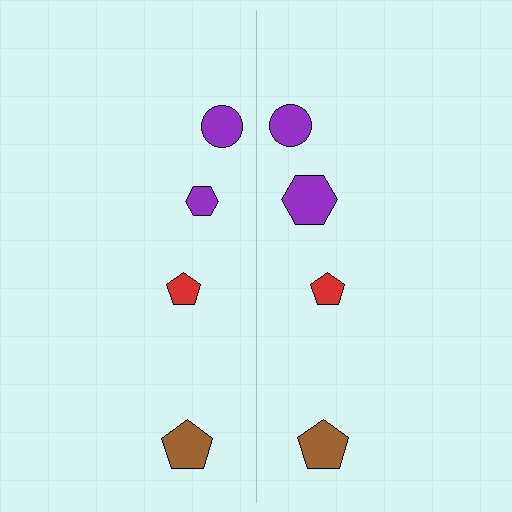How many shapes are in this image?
There are 8 shapes in this image.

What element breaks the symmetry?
The purple hexagon on the right side has a different size than its mirror counterpart.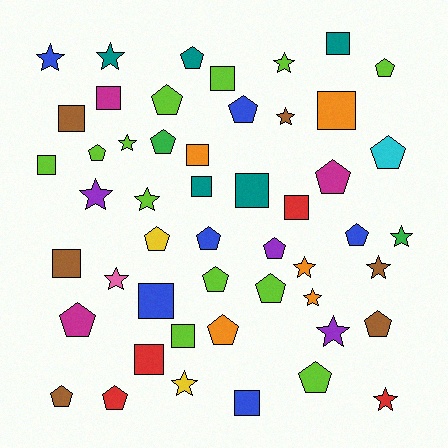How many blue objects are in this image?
There are 6 blue objects.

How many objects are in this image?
There are 50 objects.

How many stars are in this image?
There are 15 stars.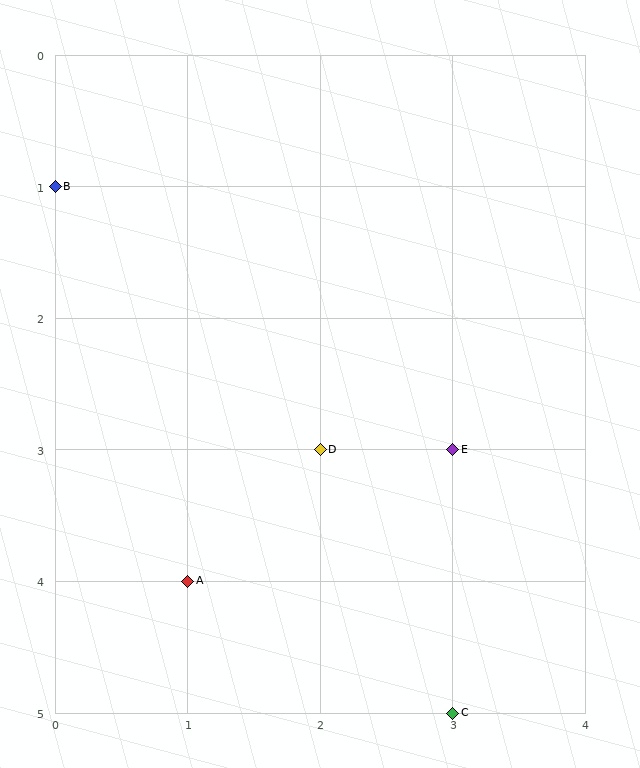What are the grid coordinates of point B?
Point B is at grid coordinates (0, 1).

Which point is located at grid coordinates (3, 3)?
Point E is at (3, 3).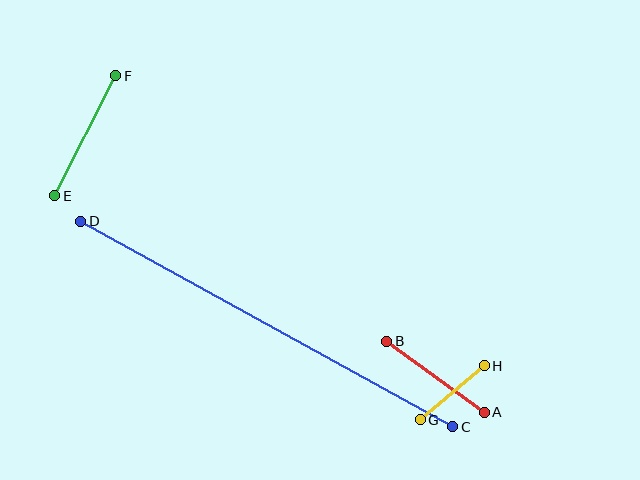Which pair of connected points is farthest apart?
Points C and D are farthest apart.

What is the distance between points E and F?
The distance is approximately 135 pixels.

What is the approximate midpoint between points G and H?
The midpoint is at approximately (452, 393) pixels.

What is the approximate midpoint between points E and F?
The midpoint is at approximately (85, 136) pixels.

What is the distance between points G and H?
The distance is approximately 83 pixels.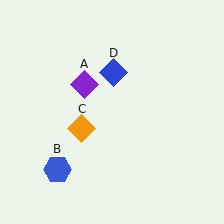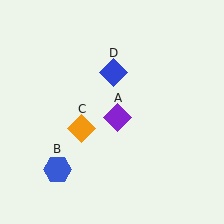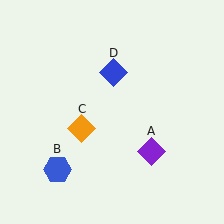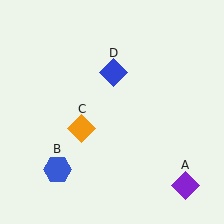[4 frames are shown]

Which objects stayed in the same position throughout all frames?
Blue hexagon (object B) and orange diamond (object C) and blue diamond (object D) remained stationary.